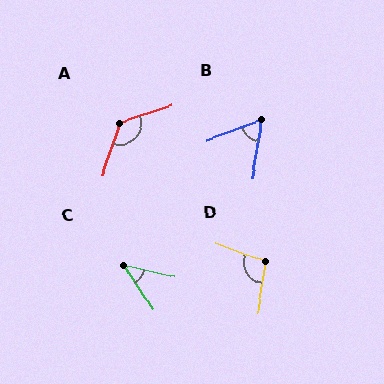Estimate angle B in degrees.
Approximately 60 degrees.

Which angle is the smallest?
C, at approximately 44 degrees.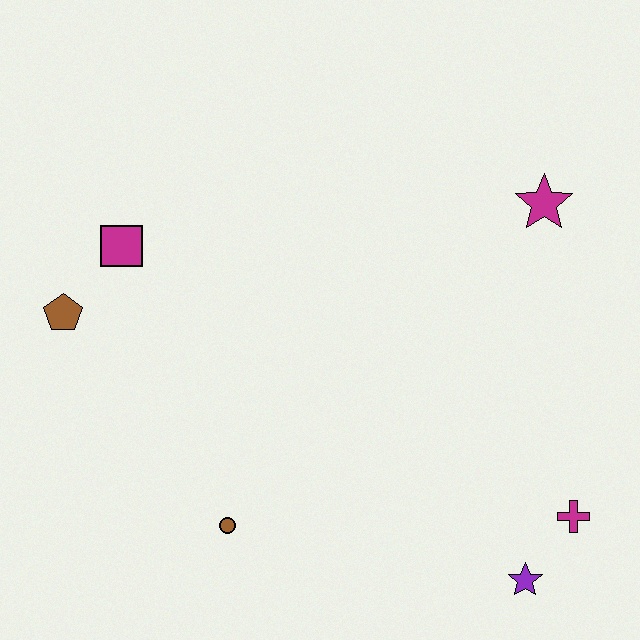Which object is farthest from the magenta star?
The brown pentagon is farthest from the magenta star.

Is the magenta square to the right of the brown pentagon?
Yes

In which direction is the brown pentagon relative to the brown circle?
The brown pentagon is above the brown circle.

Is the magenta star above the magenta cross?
Yes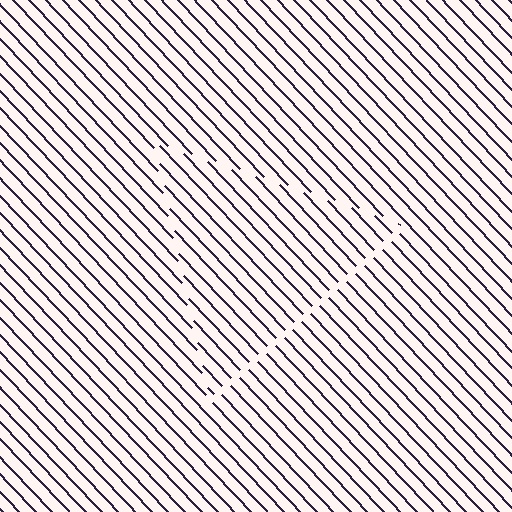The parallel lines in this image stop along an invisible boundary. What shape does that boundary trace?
An illusory triangle. The interior of the shape contains the same grating, shifted by half a period — the contour is defined by the phase discontinuity where line-ends from the inner and outer gratings abut.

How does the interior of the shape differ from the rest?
The interior of the shape contains the same grating, shifted by half a period — the contour is defined by the phase discontinuity where line-ends from the inner and outer gratings abut.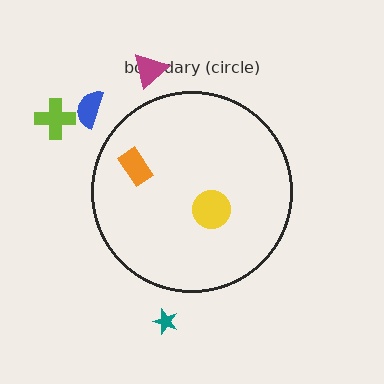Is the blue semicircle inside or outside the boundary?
Outside.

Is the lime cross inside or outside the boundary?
Outside.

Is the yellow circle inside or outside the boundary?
Inside.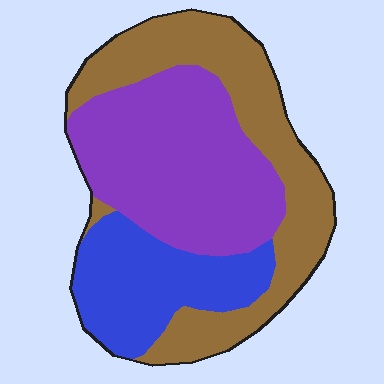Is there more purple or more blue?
Purple.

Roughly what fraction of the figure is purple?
Purple covers 40% of the figure.